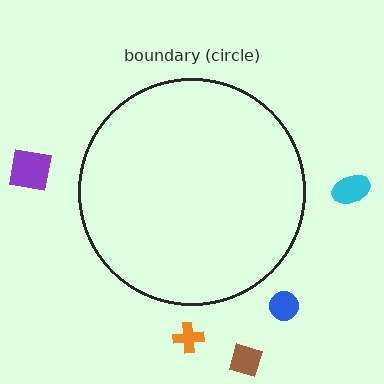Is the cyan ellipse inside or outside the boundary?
Outside.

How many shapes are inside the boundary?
0 inside, 5 outside.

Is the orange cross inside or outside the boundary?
Outside.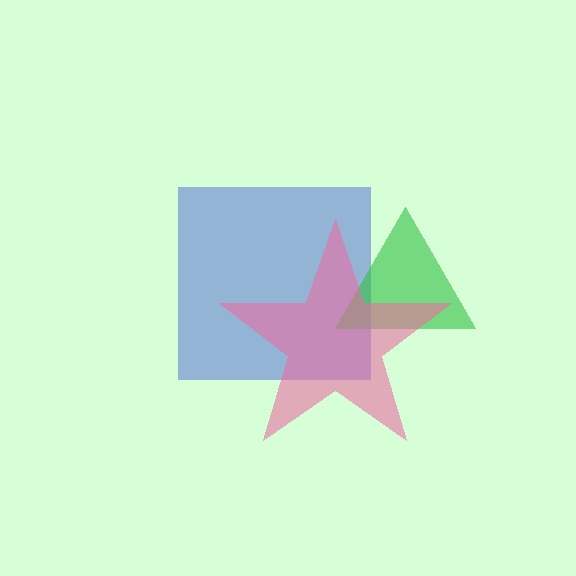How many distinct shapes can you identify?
There are 3 distinct shapes: a blue square, a green triangle, a pink star.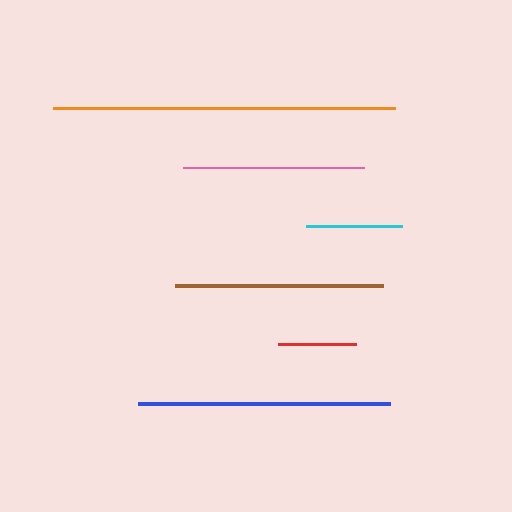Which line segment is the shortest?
The red line is the shortest at approximately 78 pixels.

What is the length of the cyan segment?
The cyan segment is approximately 96 pixels long.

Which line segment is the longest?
The orange line is the longest at approximately 342 pixels.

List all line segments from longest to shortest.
From longest to shortest: orange, blue, brown, pink, cyan, red.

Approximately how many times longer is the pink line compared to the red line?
The pink line is approximately 2.3 times the length of the red line.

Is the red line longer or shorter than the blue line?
The blue line is longer than the red line.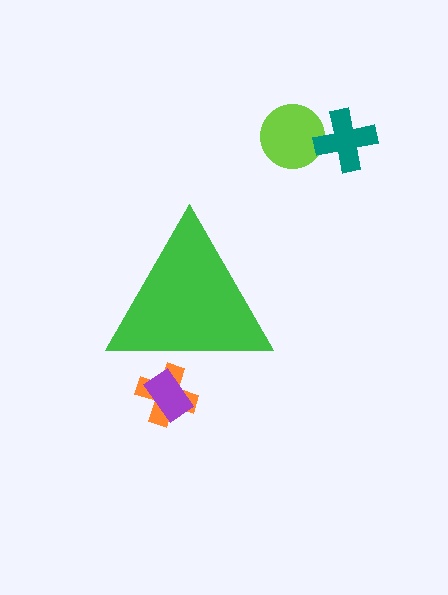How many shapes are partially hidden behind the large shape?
2 shapes are partially hidden.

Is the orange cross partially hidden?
Yes, the orange cross is partially hidden behind the green triangle.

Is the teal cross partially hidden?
No, the teal cross is fully visible.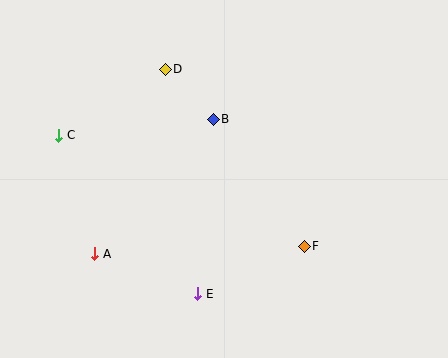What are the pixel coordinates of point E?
Point E is at (198, 294).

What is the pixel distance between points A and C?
The distance between A and C is 124 pixels.